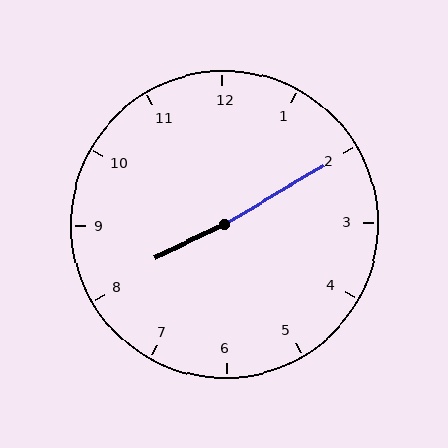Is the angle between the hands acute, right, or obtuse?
It is obtuse.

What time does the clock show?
8:10.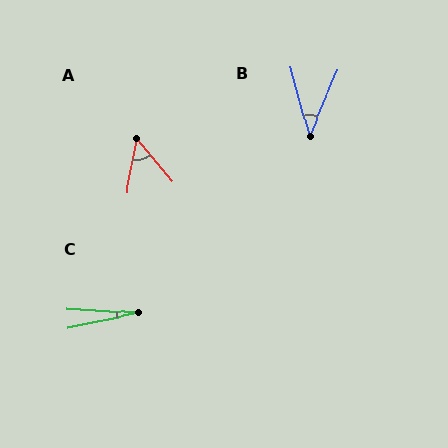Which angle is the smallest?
C, at approximately 16 degrees.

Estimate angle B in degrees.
Approximately 39 degrees.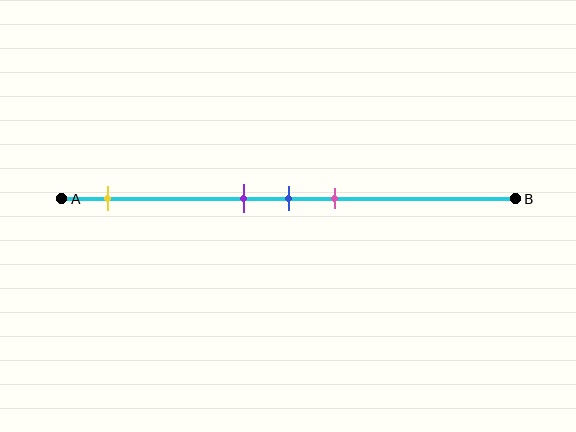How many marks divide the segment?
There are 4 marks dividing the segment.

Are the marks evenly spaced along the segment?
No, the marks are not evenly spaced.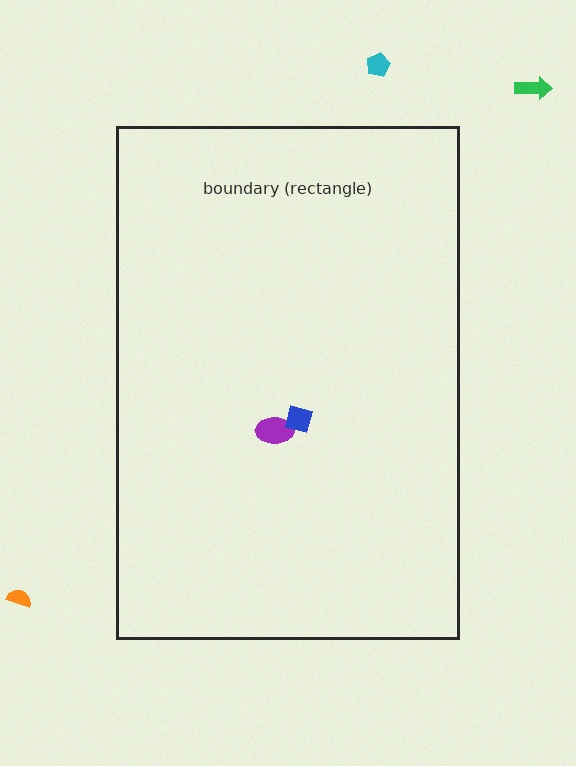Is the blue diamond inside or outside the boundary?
Inside.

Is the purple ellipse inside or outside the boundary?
Inside.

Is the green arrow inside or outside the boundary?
Outside.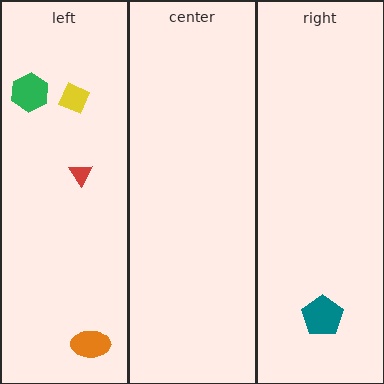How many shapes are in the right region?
1.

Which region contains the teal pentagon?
The right region.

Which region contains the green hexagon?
The left region.